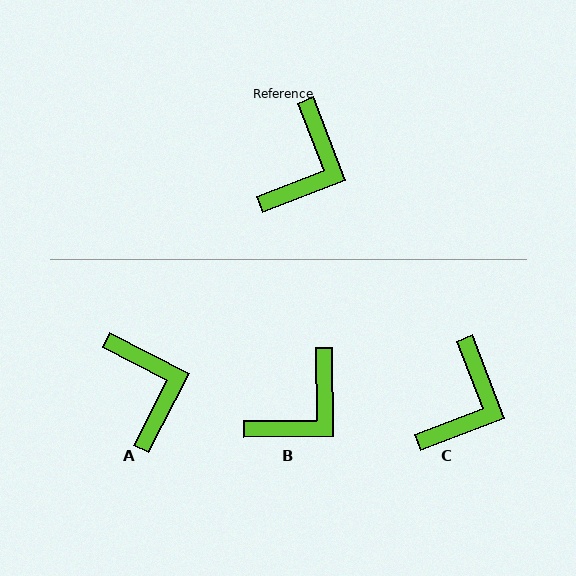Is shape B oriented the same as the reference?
No, it is off by about 20 degrees.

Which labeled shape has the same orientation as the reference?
C.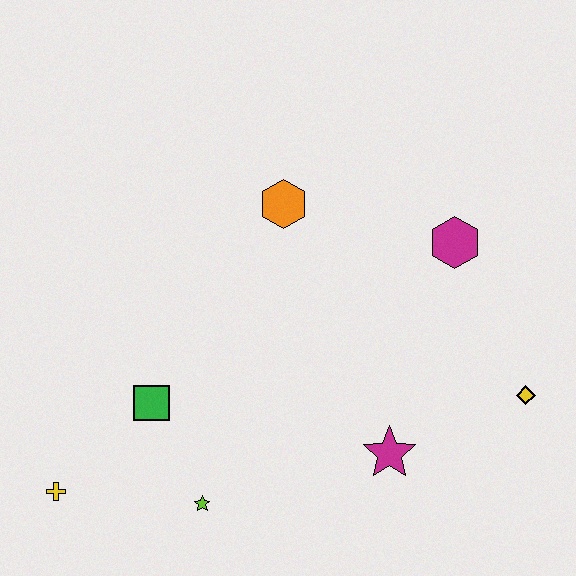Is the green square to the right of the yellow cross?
Yes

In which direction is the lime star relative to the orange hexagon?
The lime star is below the orange hexagon.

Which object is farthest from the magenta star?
The yellow cross is farthest from the magenta star.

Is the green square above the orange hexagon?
No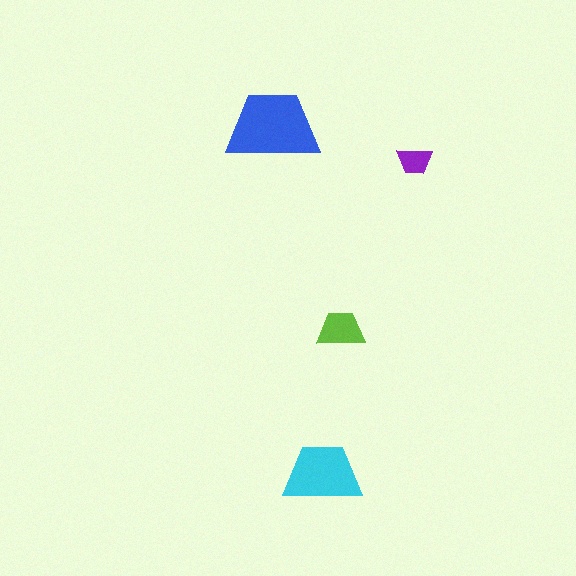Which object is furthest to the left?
The blue trapezoid is leftmost.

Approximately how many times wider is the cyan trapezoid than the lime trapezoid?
About 1.5 times wider.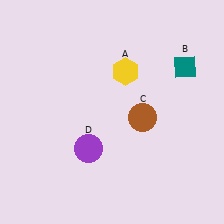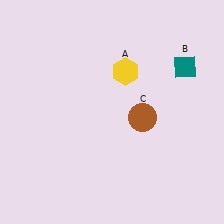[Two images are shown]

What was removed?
The purple circle (D) was removed in Image 2.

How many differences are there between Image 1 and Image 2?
There is 1 difference between the two images.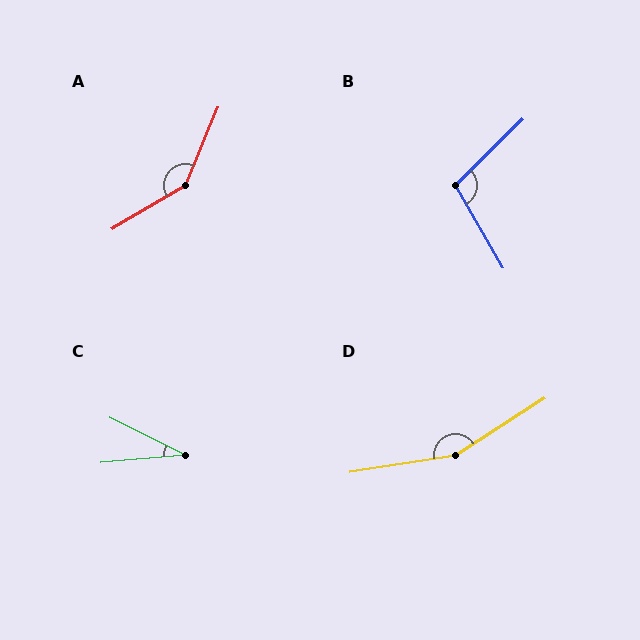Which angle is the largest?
D, at approximately 156 degrees.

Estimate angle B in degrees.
Approximately 104 degrees.